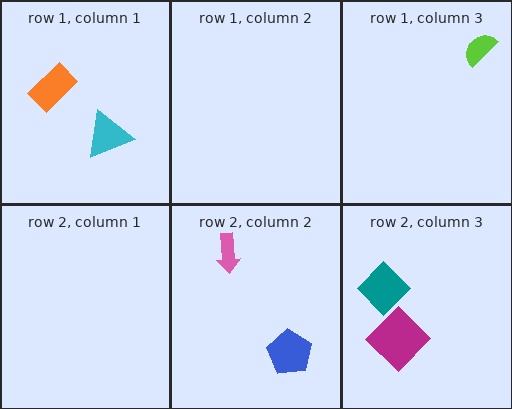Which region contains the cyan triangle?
The row 1, column 1 region.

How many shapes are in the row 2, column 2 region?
2.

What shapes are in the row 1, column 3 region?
The lime semicircle.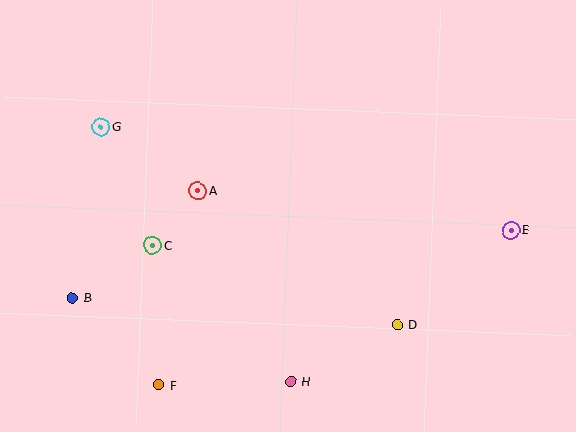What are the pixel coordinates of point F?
Point F is at (159, 385).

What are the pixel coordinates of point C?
Point C is at (152, 245).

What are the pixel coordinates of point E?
Point E is at (511, 230).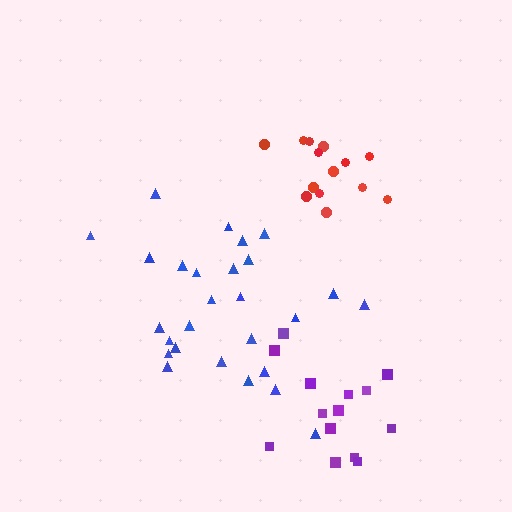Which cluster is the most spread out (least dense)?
Blue.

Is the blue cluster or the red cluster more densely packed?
Red.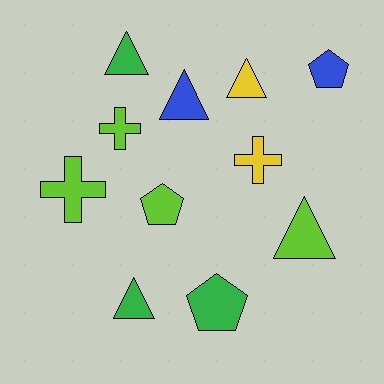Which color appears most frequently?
Lime, with 4 objects.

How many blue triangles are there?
There is 1 blue triangle.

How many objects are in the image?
There are 11 objects.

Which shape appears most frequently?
Triangle, with 5 objects.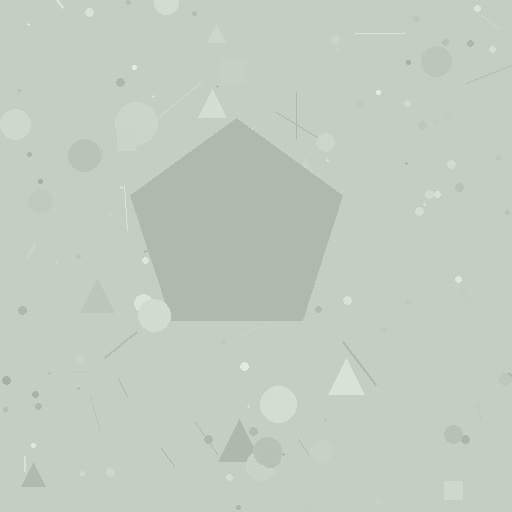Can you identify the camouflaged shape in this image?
The camouflaged shape is a pentagon.